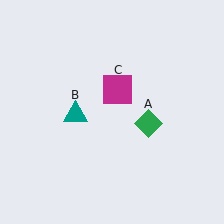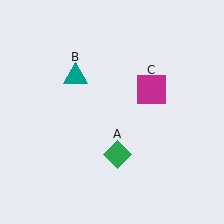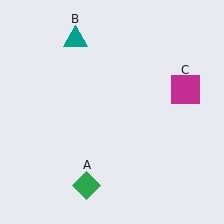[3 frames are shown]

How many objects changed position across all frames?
3 objects changed position: green diamond (object A), teal triangle (object B), magenta square (object C).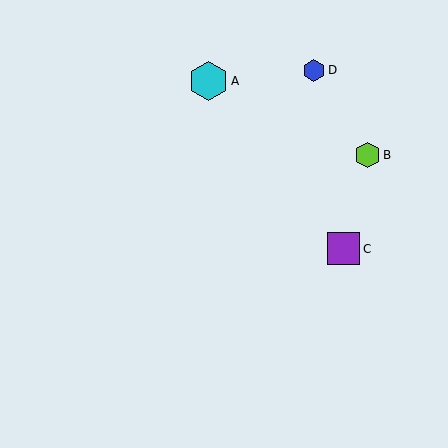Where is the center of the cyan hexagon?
The center of the cyan hexagon is at (209, 81).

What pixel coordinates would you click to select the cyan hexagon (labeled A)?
Click at (209, 81) to select the cyan hexagon A.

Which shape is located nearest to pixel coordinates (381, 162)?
The lime hexagon (labeled B) at (367, 155) is nearest to that location.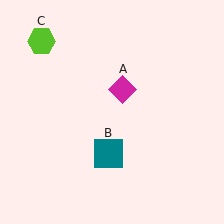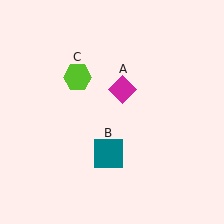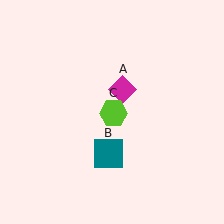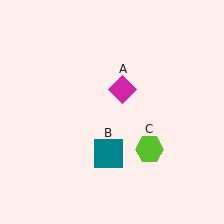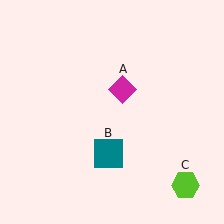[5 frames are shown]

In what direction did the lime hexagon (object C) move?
The lime hexagon (object C) moved down and to the right.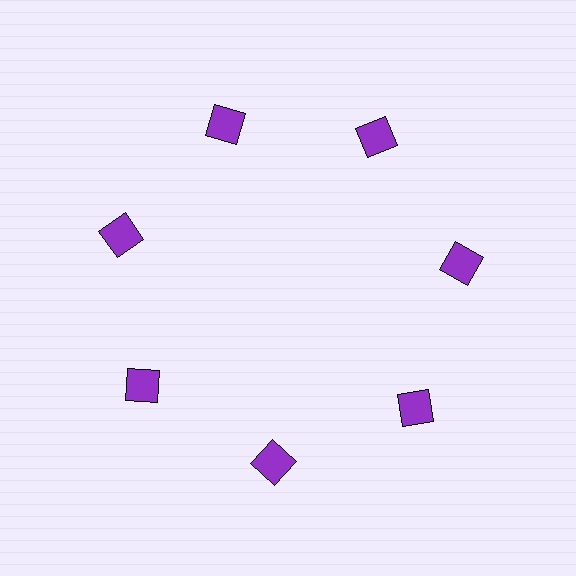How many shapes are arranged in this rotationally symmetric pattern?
There are 7 shapes, arranged in 7 groups of 1.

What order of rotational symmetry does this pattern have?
This pattern has 7-fold rotational symmetry.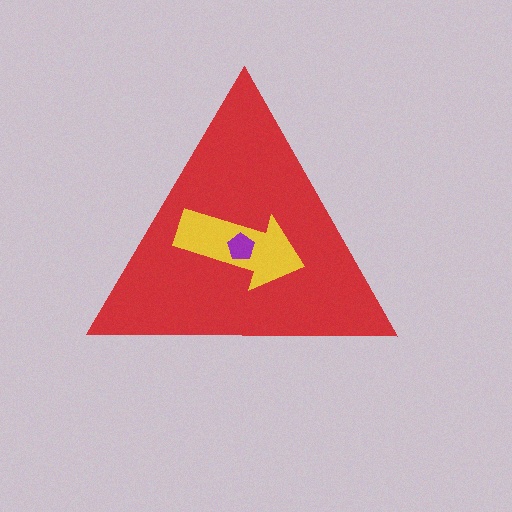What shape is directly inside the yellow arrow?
The purple pentagon.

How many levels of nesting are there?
3.